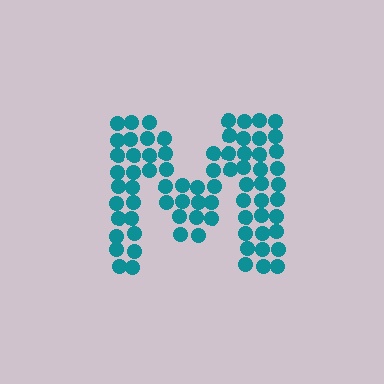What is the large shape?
The large shape is the letter M.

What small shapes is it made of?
It is made of small circles.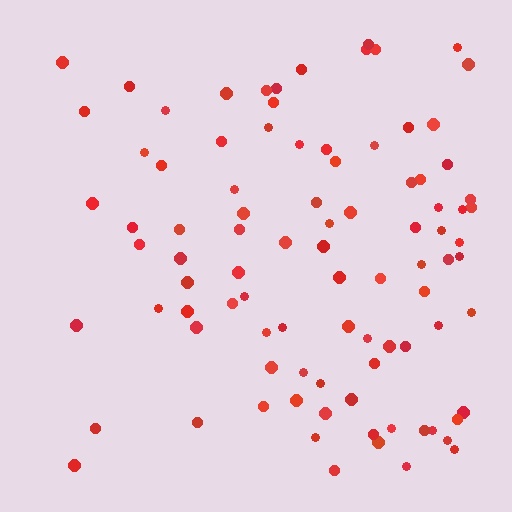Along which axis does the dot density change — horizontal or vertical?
Horizontal.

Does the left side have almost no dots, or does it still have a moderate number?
Still a moderate number, just noticeably fewer than the right.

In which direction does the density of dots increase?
From left to right, with the right side densest.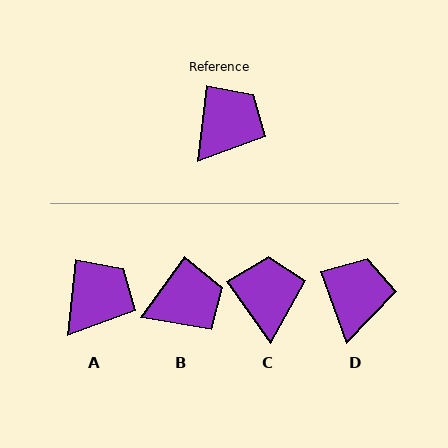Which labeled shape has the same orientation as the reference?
A.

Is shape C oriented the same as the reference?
No, it is off by about 42 degrees.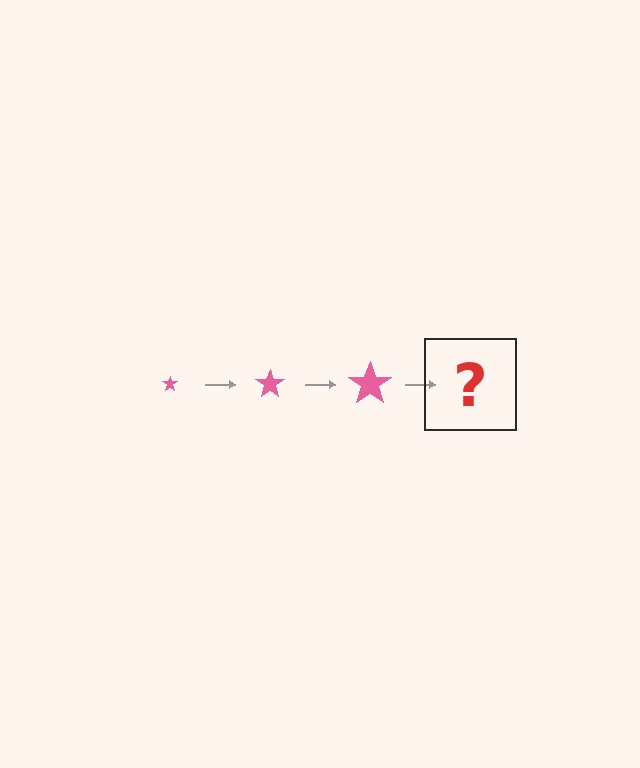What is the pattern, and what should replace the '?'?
The pattern is that the star gets progressively larger each step. The '?' should be a pink star, larger than the previous one.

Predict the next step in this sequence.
The next step is a pink star, larger than the previous one.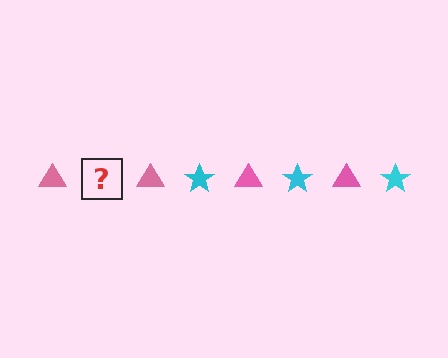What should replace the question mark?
The question mark should be replaced with a cyan star.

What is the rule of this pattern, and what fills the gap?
The rule is that the pattern alternates between pink triangle and cyan star. The gap should be filled with a cyan star.